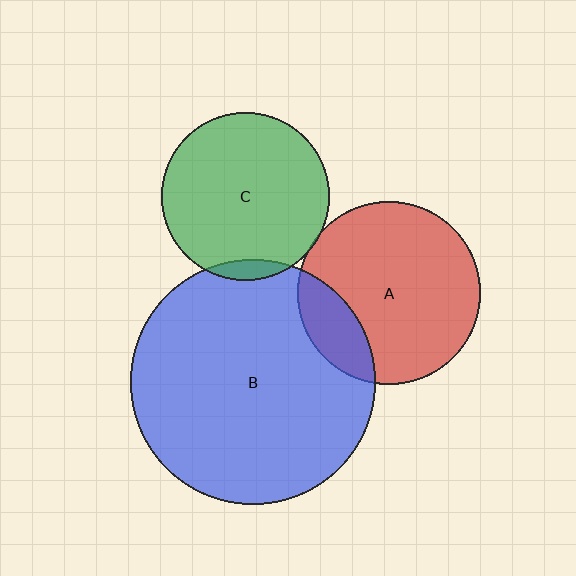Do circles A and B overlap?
Yes.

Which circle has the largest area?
Circle B (blue).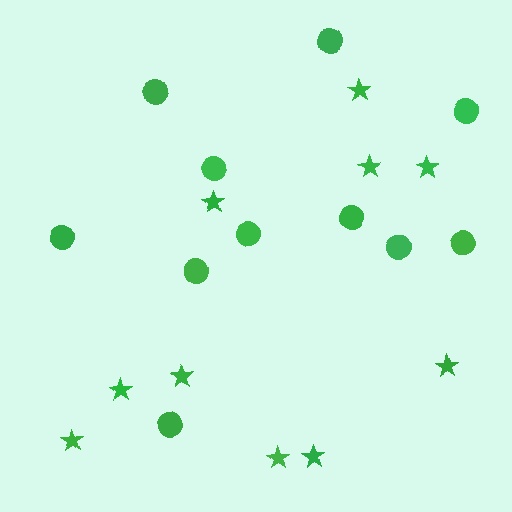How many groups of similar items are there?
There are 2 groups: one group of stars (10) and one group of circles (11).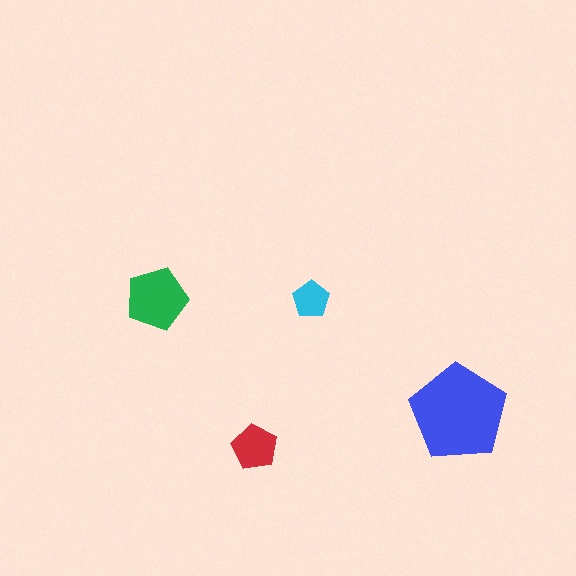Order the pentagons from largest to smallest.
the blue one, the green one, the red one, the cyan one.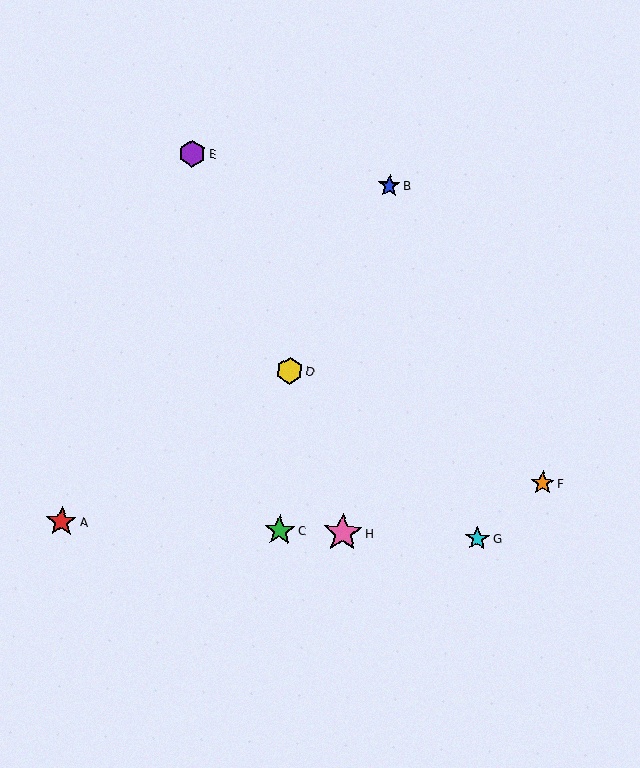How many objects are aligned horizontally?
4 objects (A, C, G, H) are aligned horizontally.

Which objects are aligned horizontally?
Objects A, C, G, H are aligned horizontally.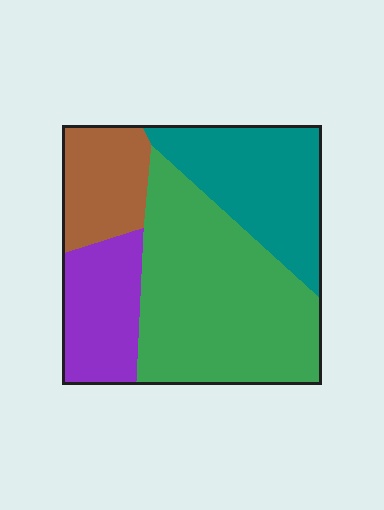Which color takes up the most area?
Green, at roughly 45%.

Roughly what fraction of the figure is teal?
Teal takes up less than a quarter of the figure.